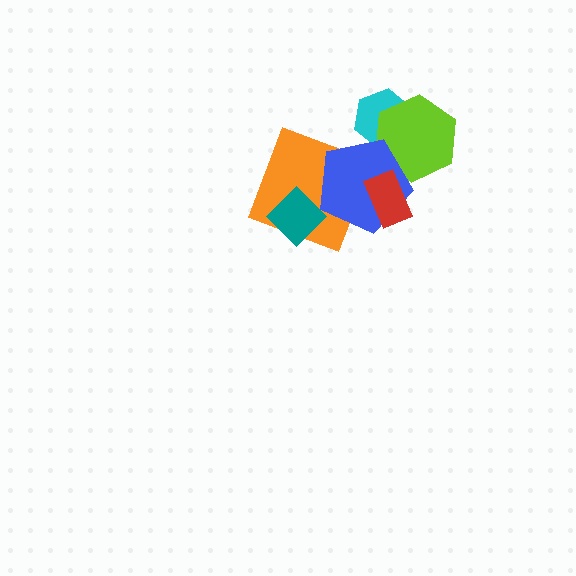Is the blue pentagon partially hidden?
Yes, it is partially covered by another shape.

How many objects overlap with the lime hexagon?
2 objects overlap with the lime hexagon.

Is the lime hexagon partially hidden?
Yes, it is partially covered by another shape.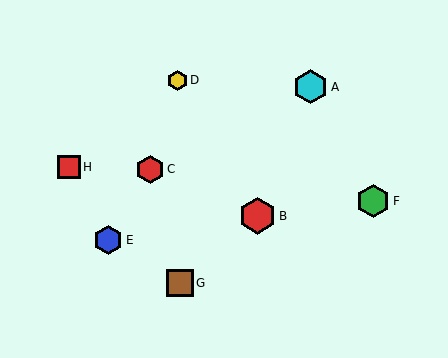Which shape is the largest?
The red hexagon (labeled B) is the largest.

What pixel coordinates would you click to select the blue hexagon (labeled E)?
Click at (108, 240) to select the blue hexagon E.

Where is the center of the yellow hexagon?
The center of the yellow hexagon is at (177, 80).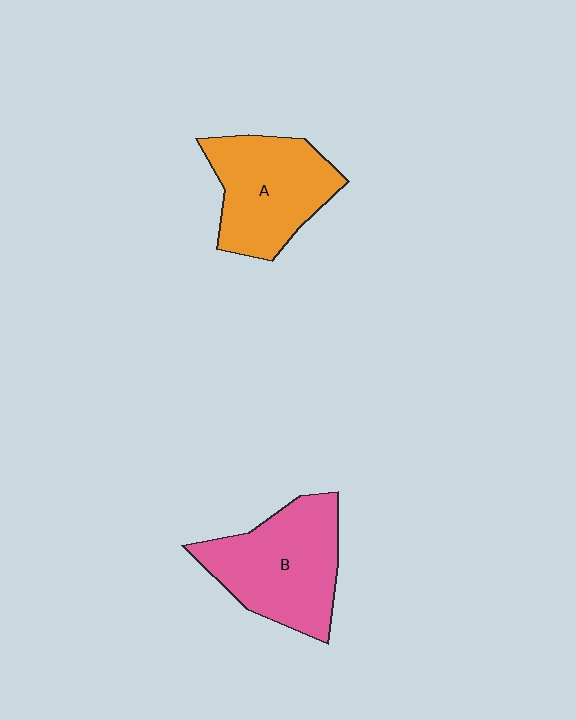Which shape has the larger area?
Shape B (pink).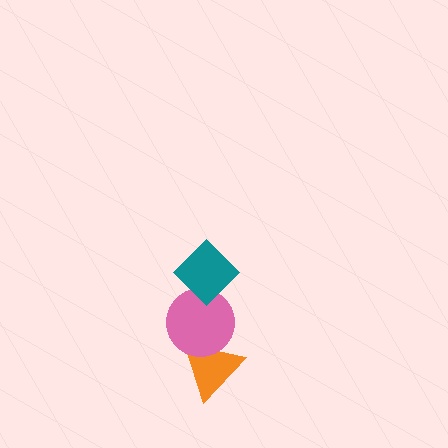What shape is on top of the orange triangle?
The pink circle is on top of the orange triangle.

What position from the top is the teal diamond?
The teal diamond is 1st from the top.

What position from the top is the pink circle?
The pink circle is 2nd from the top.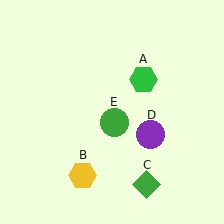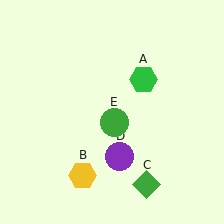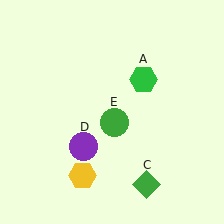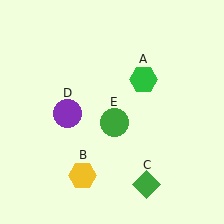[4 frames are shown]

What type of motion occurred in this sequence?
The purple circle (object D) rotated clockwise around the center of the scene.